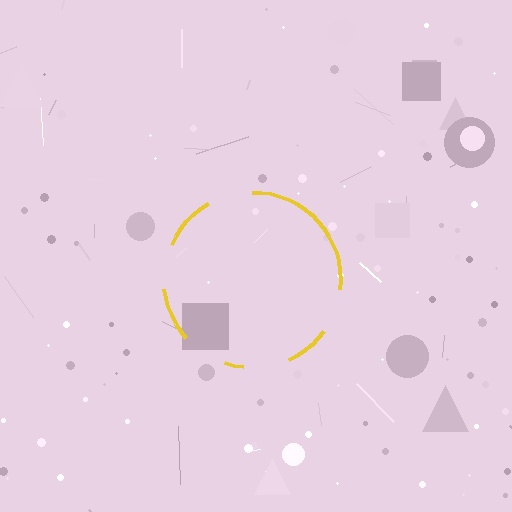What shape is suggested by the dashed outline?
The dashed outline suggests a circle.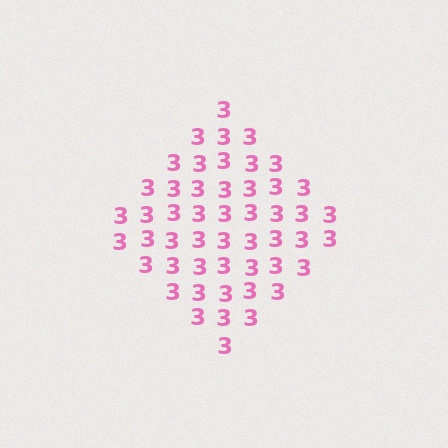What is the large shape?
The large shape is a diamond.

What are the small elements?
The small elements are digit 3's.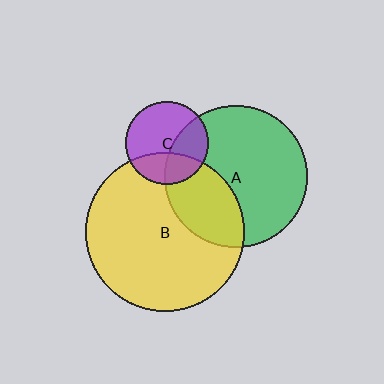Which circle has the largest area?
Circle B (yellow).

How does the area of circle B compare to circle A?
Approximately 1.3 times.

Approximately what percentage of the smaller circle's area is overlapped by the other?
Approximately 30%.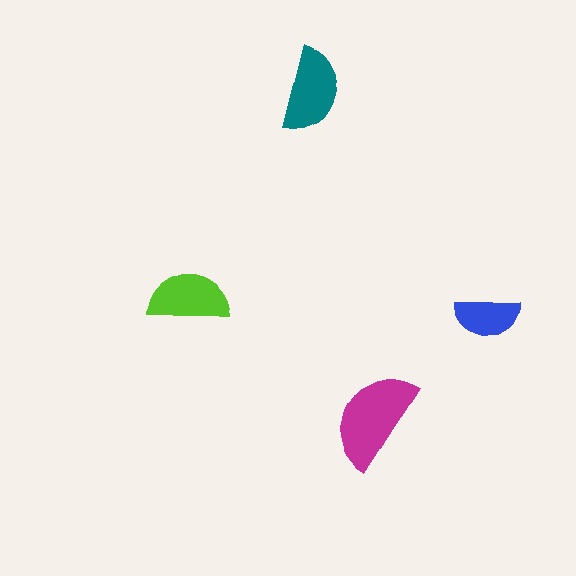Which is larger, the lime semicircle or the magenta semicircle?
The magenta one.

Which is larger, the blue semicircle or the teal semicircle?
The teal one.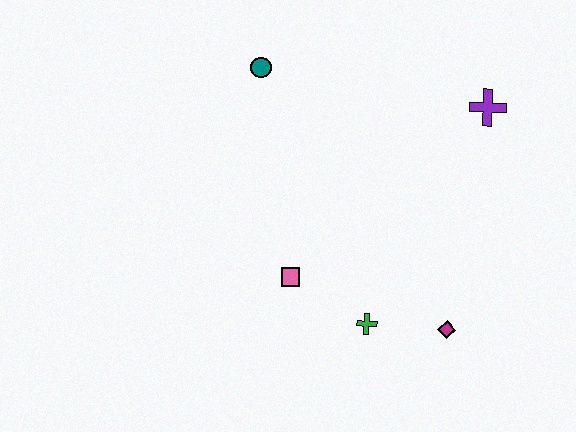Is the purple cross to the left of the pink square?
No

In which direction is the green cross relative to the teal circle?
The green cross is below the teal circle.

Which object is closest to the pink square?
The green cross is closest to the pink square.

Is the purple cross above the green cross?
Yes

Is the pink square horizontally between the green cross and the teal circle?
Yes